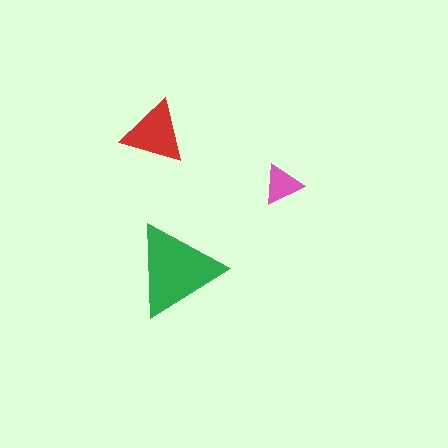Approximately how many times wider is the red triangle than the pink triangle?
About 1.5 times wider.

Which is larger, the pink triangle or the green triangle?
The green one.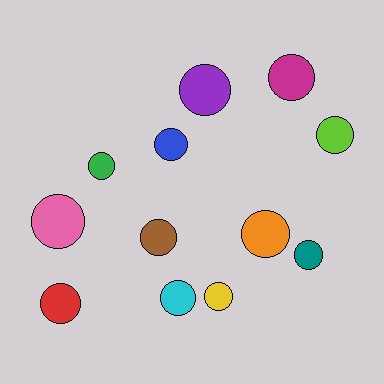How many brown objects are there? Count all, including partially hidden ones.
There is 1 brown object.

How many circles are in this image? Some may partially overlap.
There are 12 circles.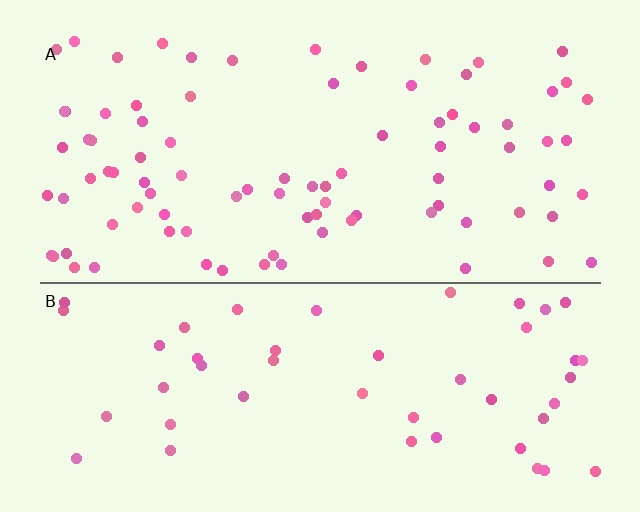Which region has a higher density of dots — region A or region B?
A (the top).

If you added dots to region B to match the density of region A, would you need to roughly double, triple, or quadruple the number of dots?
Approximately double.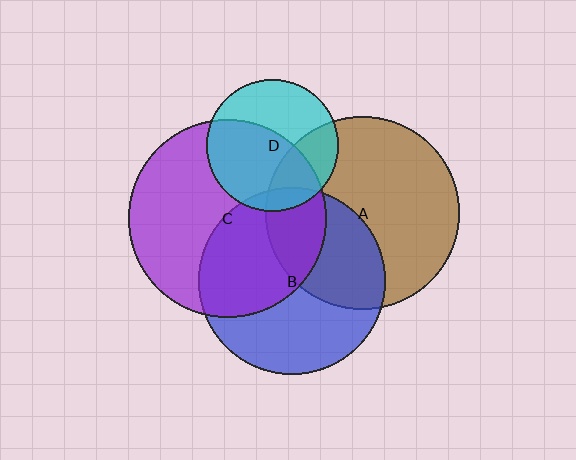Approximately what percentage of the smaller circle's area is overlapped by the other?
Approximately 40%.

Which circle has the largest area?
Circle C (purple).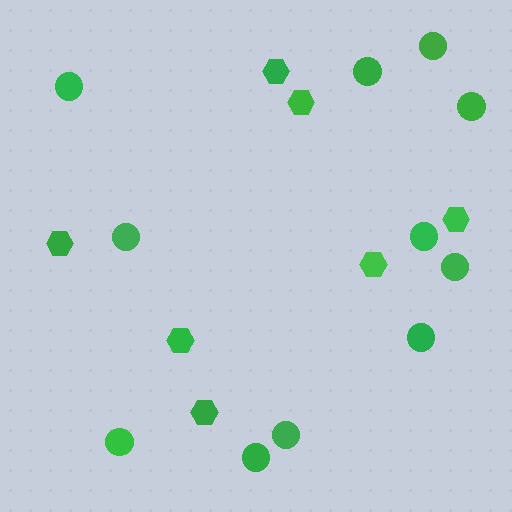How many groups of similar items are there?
There are 2 groups: one group of hexagons (7) and one group of circles (11).